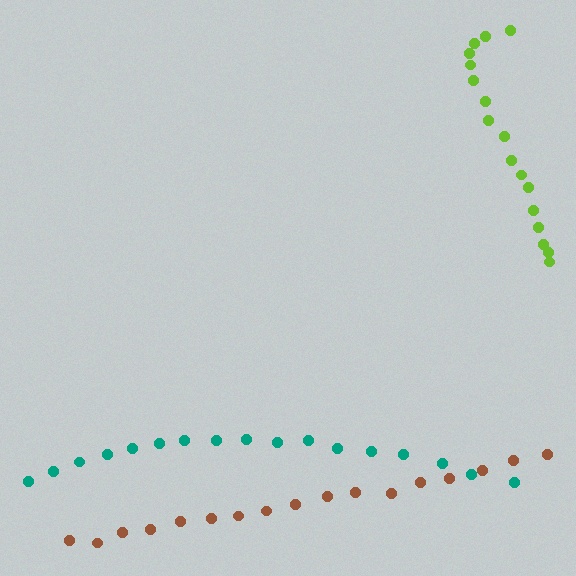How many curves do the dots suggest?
There are 3 distinct paths.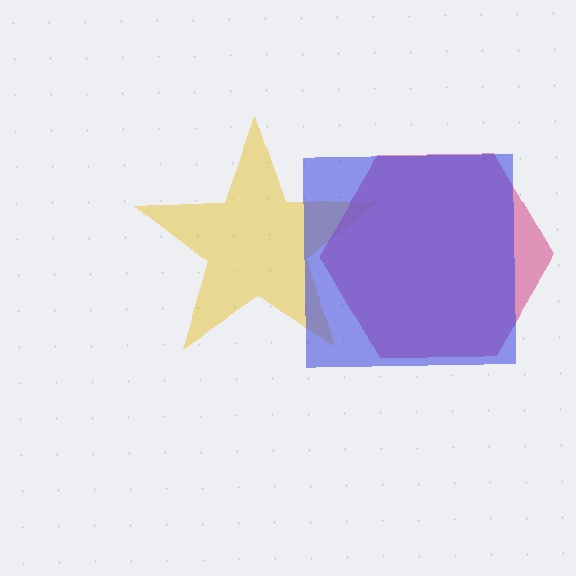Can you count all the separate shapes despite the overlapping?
Yes, there are 3 separate shapes.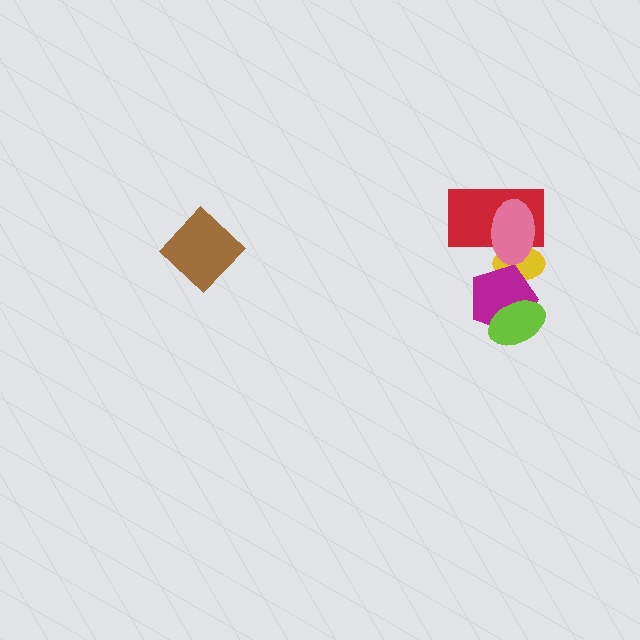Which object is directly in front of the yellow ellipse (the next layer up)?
The red rectangle is directly in front of the yellow ellipse.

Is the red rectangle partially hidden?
Yes, it is partially covered by another shape.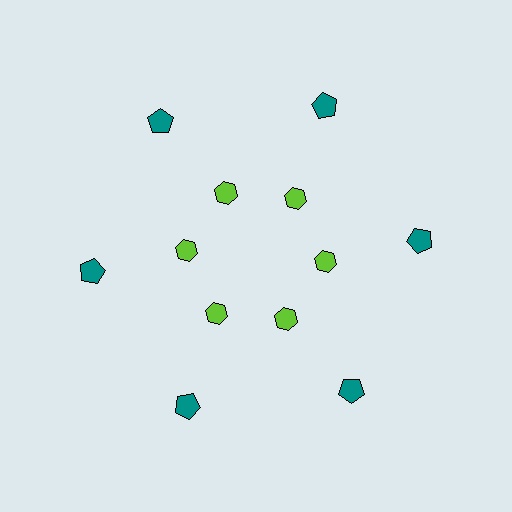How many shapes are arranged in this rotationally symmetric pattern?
There are 12 shapes, arranged in 6 groups of 2.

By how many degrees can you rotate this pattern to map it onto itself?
The pattern maps onto itself every 60 degrees of rotation.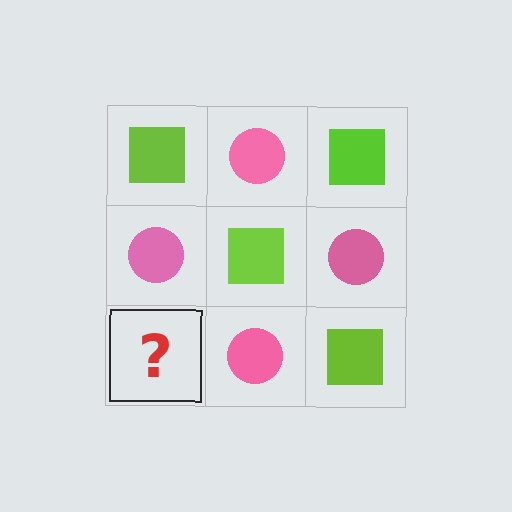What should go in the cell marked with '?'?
The missing cell should contain a lime square.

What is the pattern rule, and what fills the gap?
The rule is that it alternates lime square and pink circle in a checkerboard pattern. The gap should be filled with a lime square.